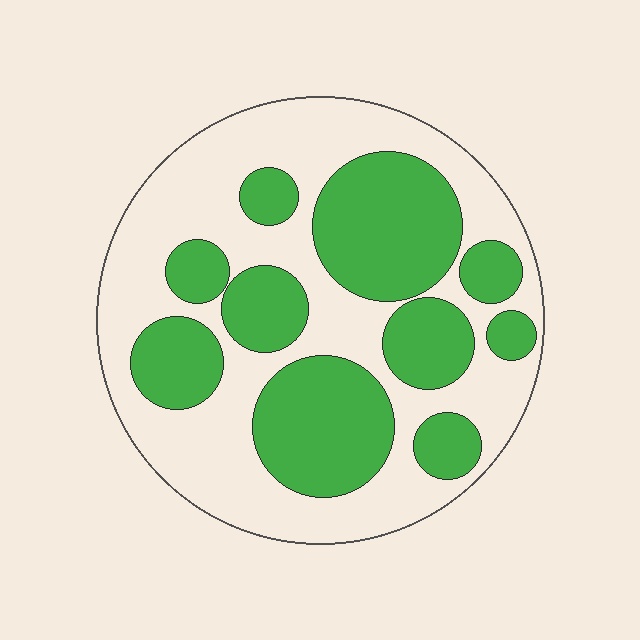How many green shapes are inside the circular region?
10.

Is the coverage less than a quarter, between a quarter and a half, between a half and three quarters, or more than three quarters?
Between a quarter and a half.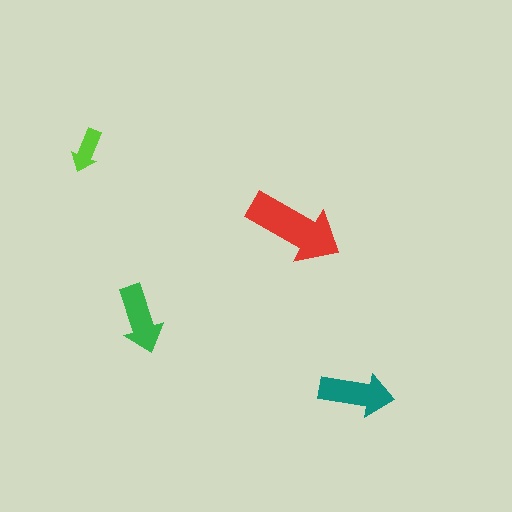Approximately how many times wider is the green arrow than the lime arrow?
About 1.5 times wider.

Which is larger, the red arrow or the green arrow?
The red one.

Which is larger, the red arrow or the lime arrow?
The red one.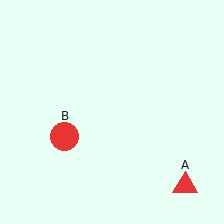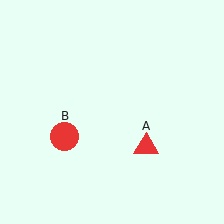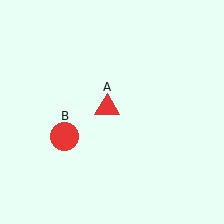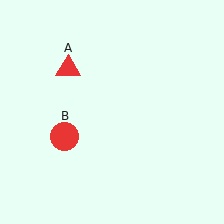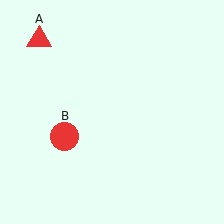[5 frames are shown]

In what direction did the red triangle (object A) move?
The red triangle (object A) moved up and to the left.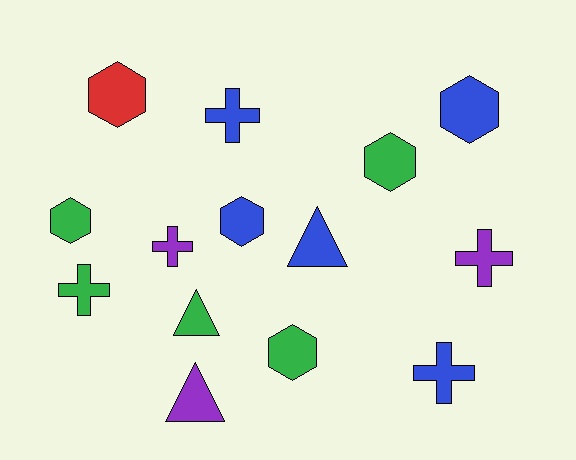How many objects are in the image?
There are 14 objects.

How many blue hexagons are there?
There are 2 blue hexagons.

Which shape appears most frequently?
Hexagon, with 6 objects.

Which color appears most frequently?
Green, with 5 objects.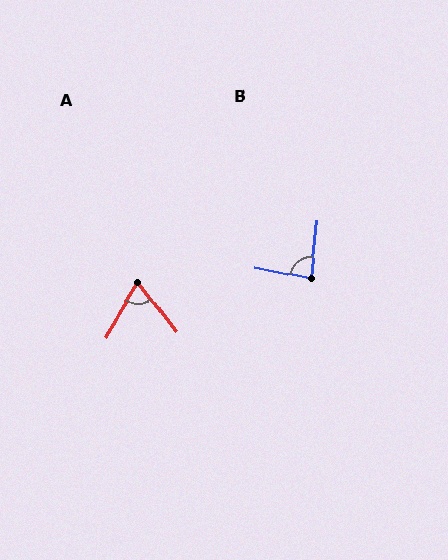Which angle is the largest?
B, at approximately 85 degrees.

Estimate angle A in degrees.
Approximately 68 degrees.